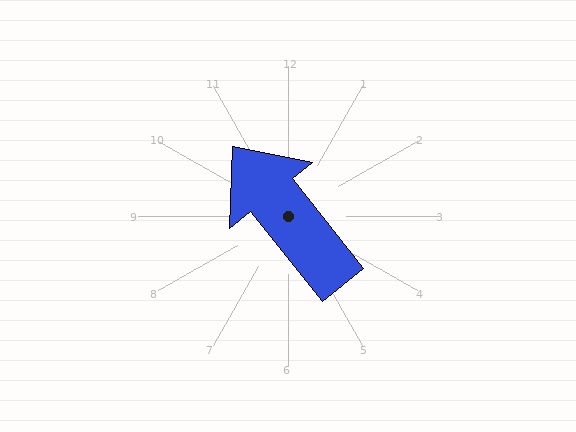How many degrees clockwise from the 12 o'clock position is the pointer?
Approximately 321 degrees.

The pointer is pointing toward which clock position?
Roughly 11 o'clock.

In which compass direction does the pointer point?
Northwest.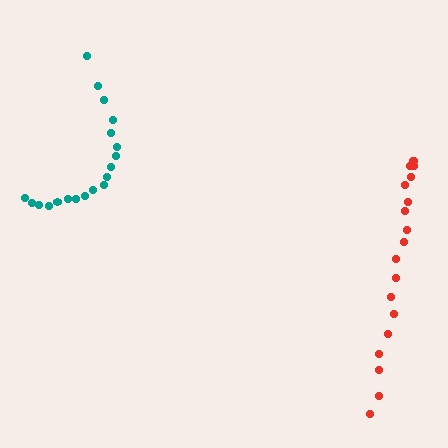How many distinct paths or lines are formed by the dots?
There are 2 distinct paths.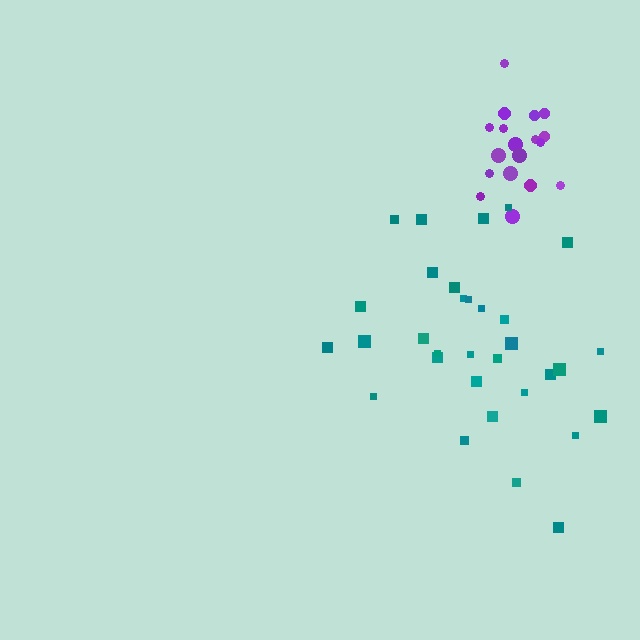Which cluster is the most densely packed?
Purple.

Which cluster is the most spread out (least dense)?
Teal.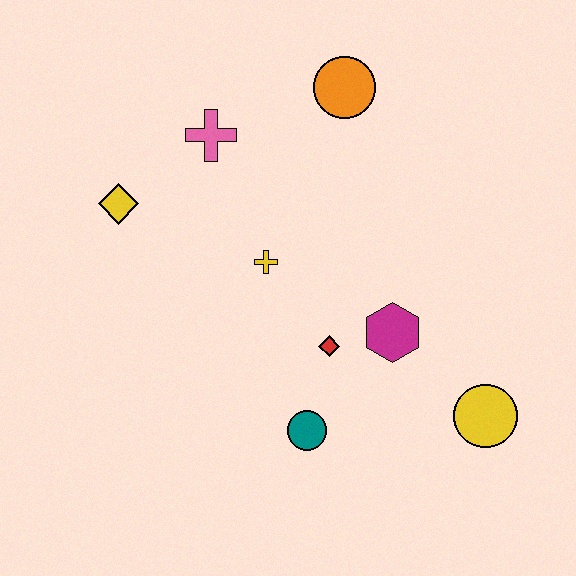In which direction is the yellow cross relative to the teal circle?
The yellow cross is above the teal circle.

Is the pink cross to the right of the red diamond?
No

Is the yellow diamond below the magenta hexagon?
No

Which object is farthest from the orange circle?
The yellow circle is farthest from the orange circle.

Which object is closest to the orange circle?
The pink cross is closest to the orange circle.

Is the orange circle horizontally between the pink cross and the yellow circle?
Yes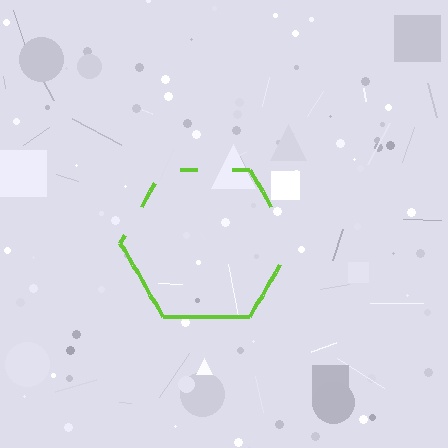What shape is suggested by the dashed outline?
The dashed outline suggests a hexagon.